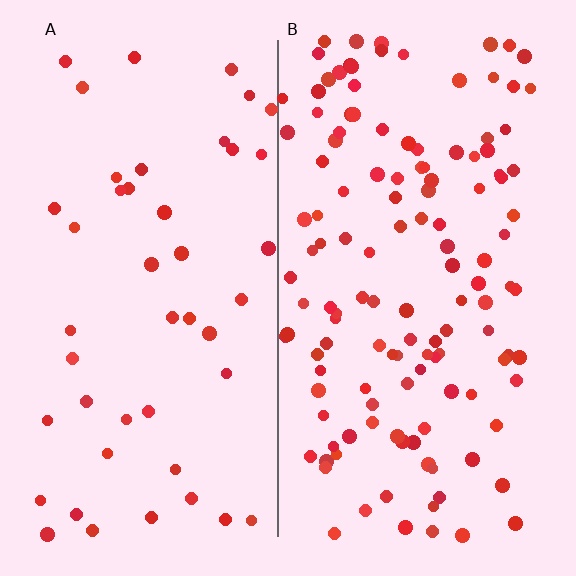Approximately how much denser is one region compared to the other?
Approximately 2.9× — region B over region A.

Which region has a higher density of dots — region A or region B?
B (the right).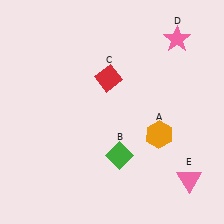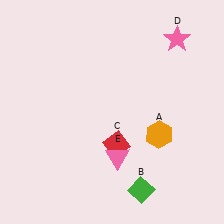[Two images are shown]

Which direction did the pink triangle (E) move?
The pink triangle (E) moved left.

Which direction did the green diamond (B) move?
The green diamond (B) moved down.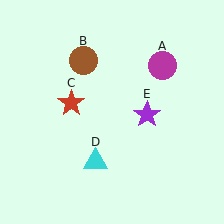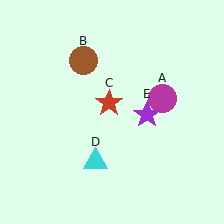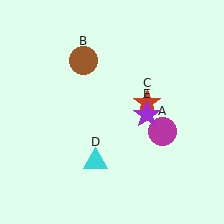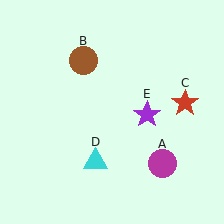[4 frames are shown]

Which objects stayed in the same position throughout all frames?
Brown circle (object B) and cyan triangle (object D) and purple star (object E) remained stationary.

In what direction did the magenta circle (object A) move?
The magenta circle (object A) moved down.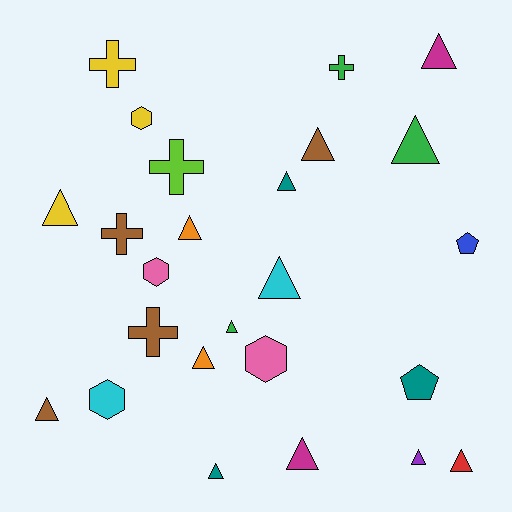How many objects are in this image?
There are 25 objects.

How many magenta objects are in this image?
There are 2 magenta objects.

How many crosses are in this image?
There are 5 crosses.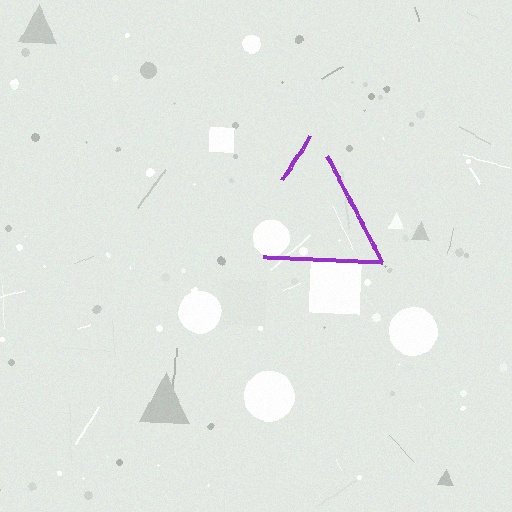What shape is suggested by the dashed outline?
The dashed outline suggests a triangle.